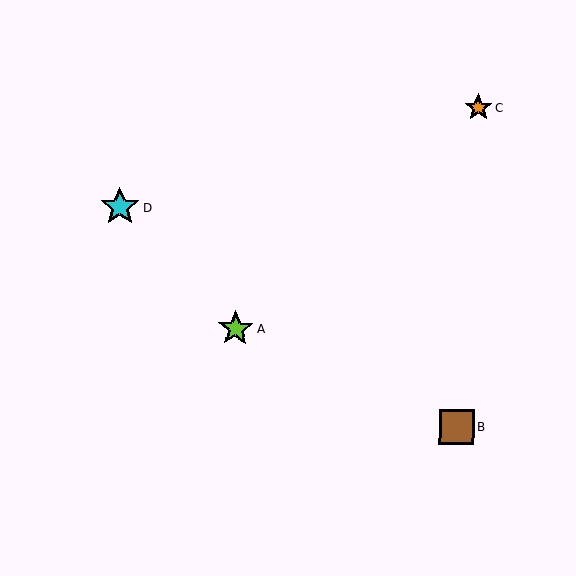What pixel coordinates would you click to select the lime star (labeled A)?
Click at (235, 328) to select the lime star A.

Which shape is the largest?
The cyan star (labeled D) is the largest.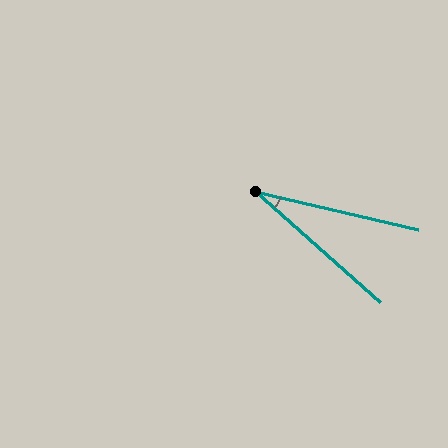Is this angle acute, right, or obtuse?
It is acute.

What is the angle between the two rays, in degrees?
Approximately 28 degrees.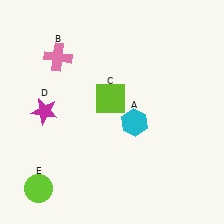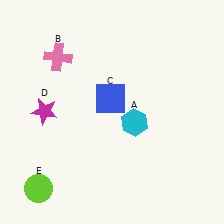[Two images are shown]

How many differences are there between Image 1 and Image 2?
There is 1 difference between the two images.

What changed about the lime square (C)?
In Image 1, C is lime. In Image 2, it changed to blue.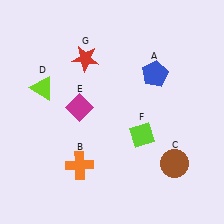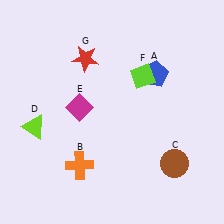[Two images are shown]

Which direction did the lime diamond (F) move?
The lime diamond (F) moved up.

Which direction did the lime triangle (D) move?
The lime triangle (D) moved down.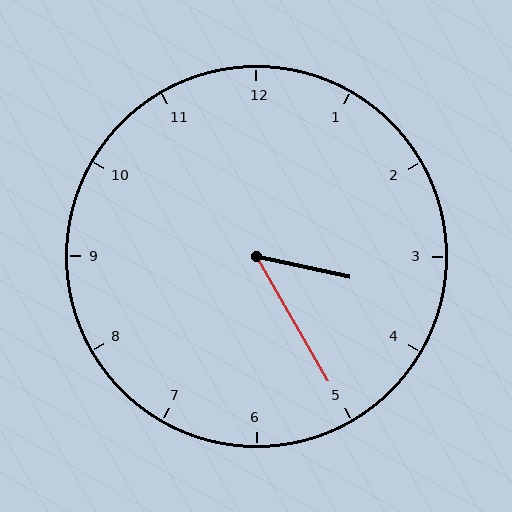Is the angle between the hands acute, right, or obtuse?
It is acute.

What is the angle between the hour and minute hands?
Approximately 48 degrees.